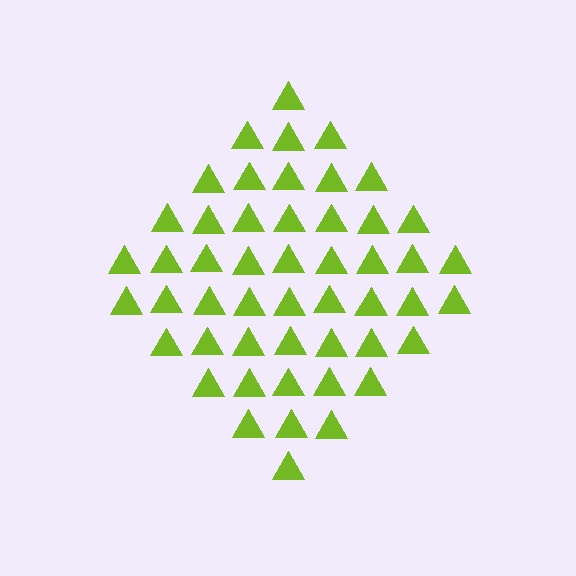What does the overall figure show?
The overall figure shows a diamond.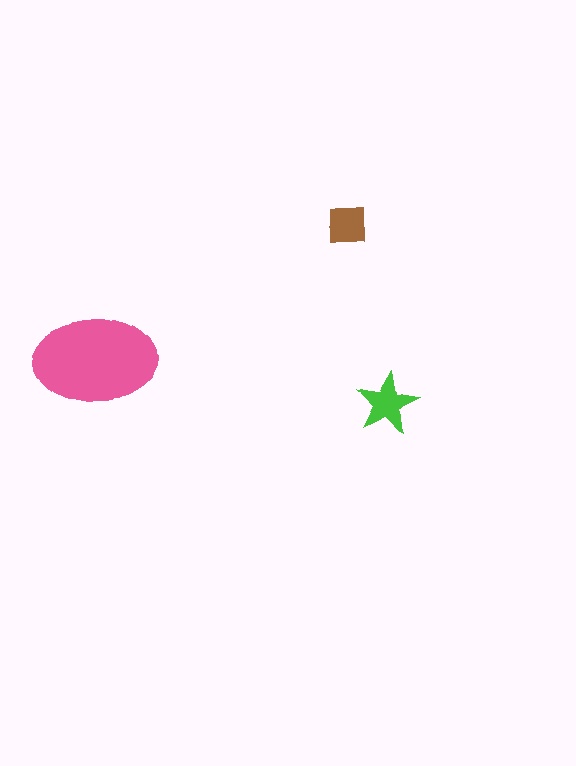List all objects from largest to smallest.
The pink ellipse, the green star, the brown square.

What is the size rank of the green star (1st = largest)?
2nd.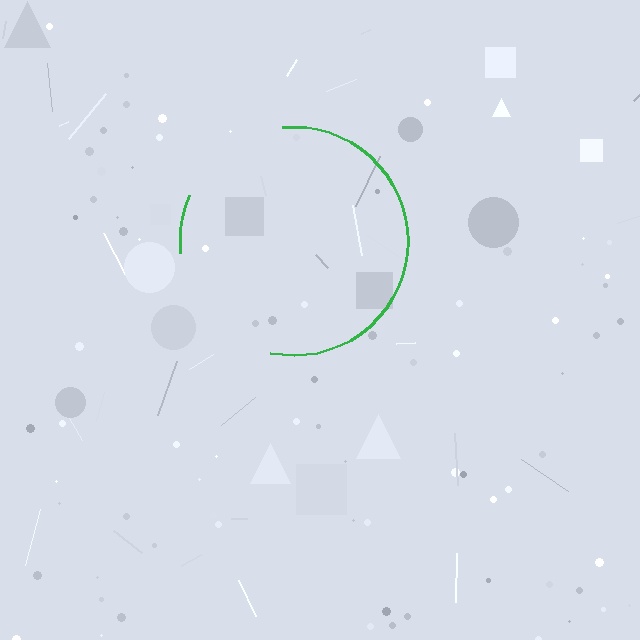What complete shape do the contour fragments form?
The contour fragments form a circle.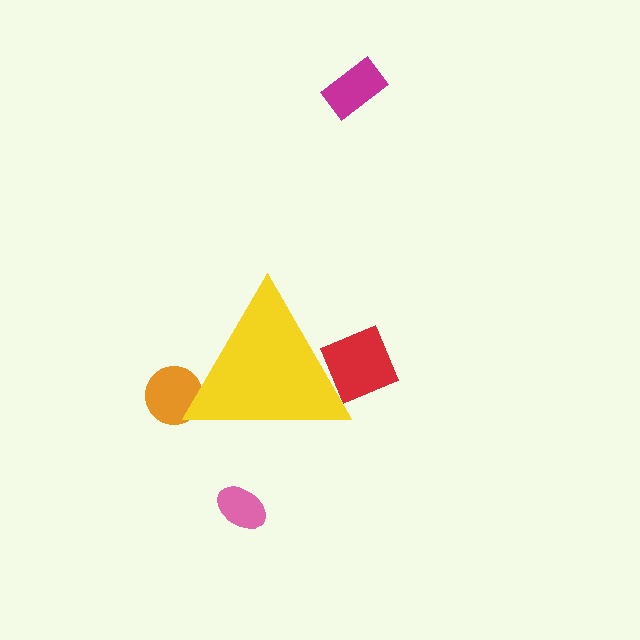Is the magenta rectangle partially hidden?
No, the magenta rectangle is fully visible.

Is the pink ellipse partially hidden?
No, the pink ellipse is fully visible.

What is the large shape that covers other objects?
A yellow triangle.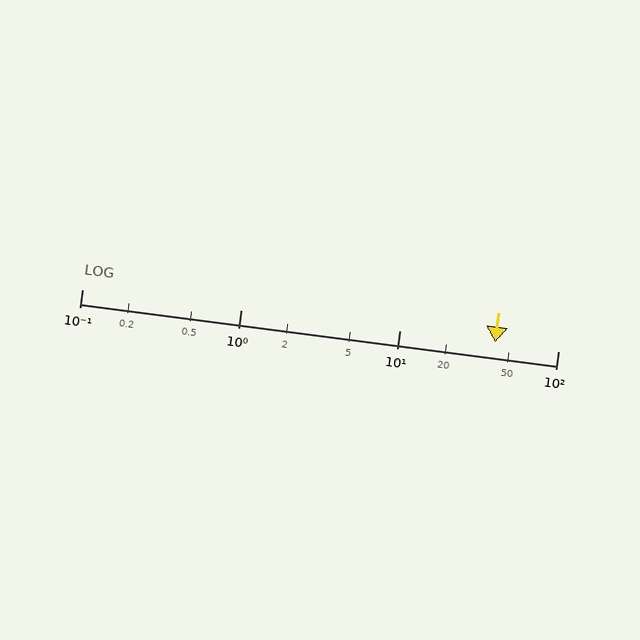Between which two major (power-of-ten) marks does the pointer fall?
The pointer is between 10 and 100.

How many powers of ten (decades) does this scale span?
The scale spans 3 decades, from 0.1 to 100.